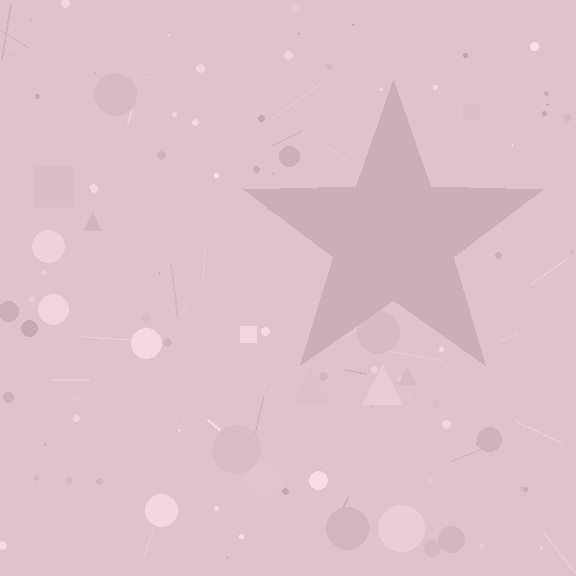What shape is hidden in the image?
A star is hidden in the image.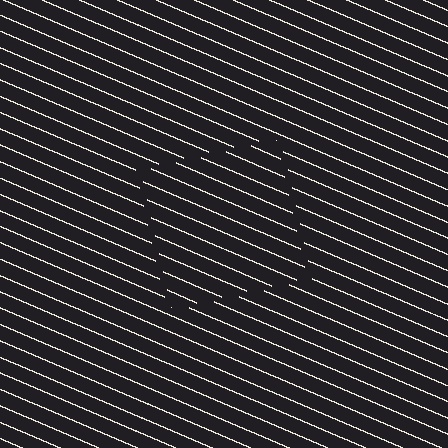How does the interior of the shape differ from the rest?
The interior of the shape contains the same grating, shifted by half a period — the contour is defined by the phase discontinuity where line-ends from the inner and outer gratings abut.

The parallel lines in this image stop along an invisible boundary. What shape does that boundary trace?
An illusory square. The interior of the shape contains the same grating, shifted by half a period — the contour is defined by the phase discontinuity where line-ends from the inner and outer gratings abut.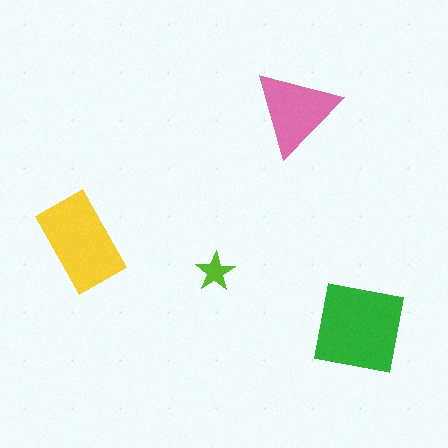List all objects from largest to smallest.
The green square, the yellow rectangle, the pink triangle, the lime star.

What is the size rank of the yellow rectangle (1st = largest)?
2nd.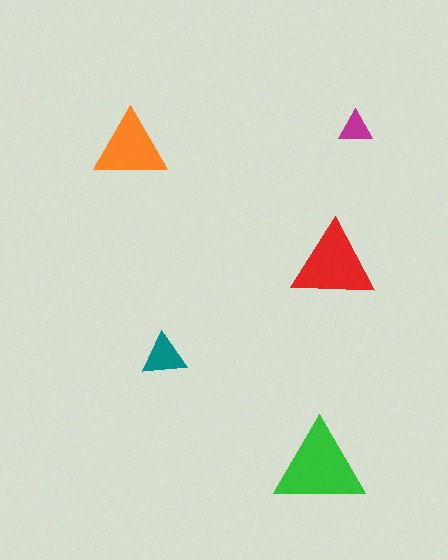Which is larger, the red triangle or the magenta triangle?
The red one.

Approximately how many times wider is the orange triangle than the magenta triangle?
About 2 times wider.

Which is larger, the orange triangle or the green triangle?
The green one.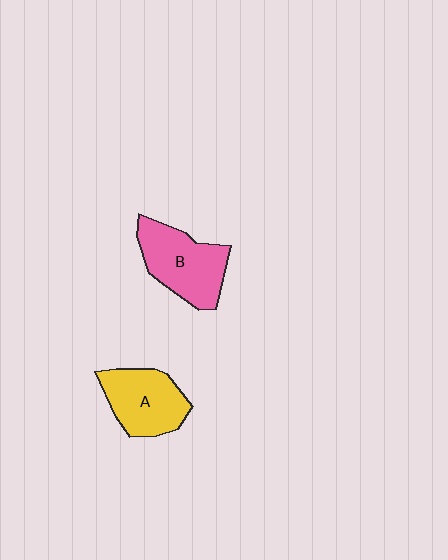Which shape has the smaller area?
Shape A (yellow).